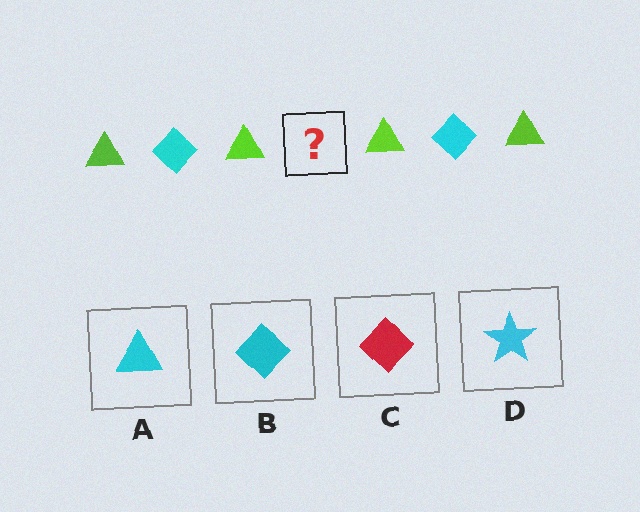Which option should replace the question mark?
Option B.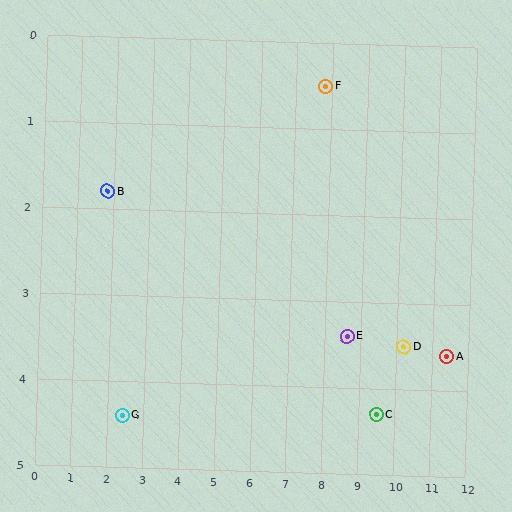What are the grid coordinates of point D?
Point D is at approximately (10.2, 3.5).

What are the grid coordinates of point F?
Point F is at approximately (7.8, 0.5).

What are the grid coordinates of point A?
Point A is at approximately (11.4, 3.6).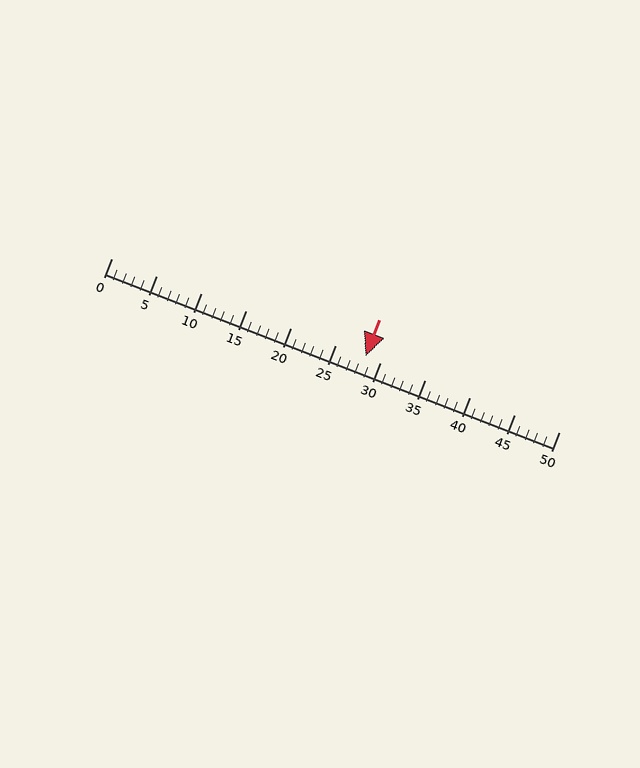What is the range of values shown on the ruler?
The ruler shows values from 0 to 50.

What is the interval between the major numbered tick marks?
The major tick marks are spaced 5 units apart.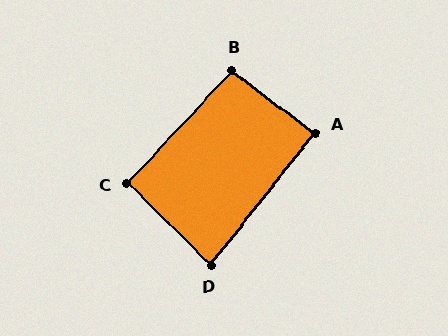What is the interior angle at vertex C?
Approximately 91 degrees (approximately right).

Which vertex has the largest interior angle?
B, at approximately 96 degrees.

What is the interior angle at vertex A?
Approximately 89 degrees (approximately right).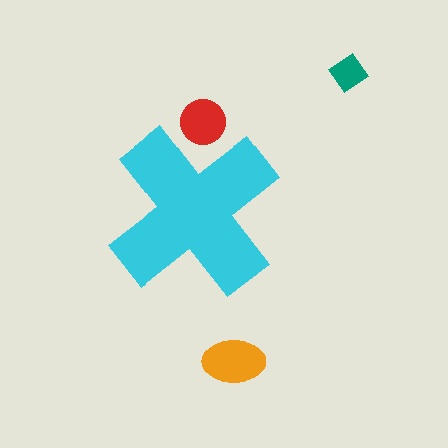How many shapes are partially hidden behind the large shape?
1 shape is partially hidden.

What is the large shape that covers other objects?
A cyan cross.